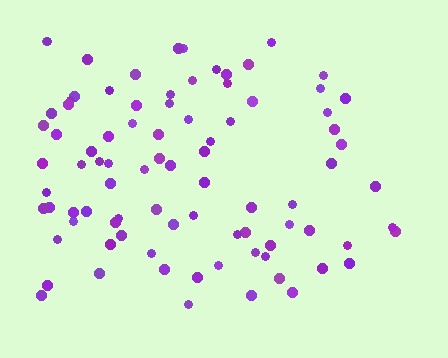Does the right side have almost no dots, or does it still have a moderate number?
Still a moderate number, just noticeably fewer than the left.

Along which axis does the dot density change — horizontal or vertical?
Horizontal.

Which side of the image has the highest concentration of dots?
The left.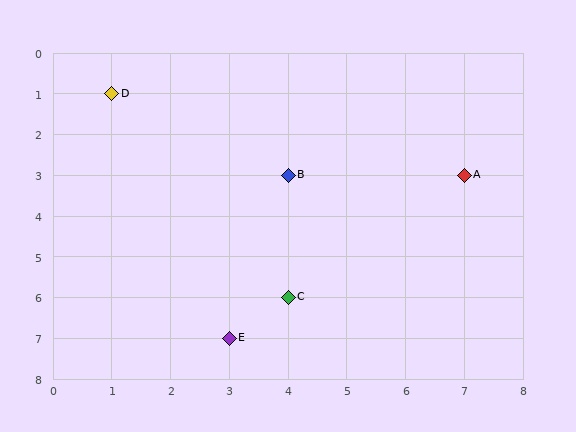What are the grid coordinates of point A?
Point A is at grid coordinates (7, 3).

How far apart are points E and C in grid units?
Points E and C are 1 column and 1 row apart (about 1.4 grid units diagonally).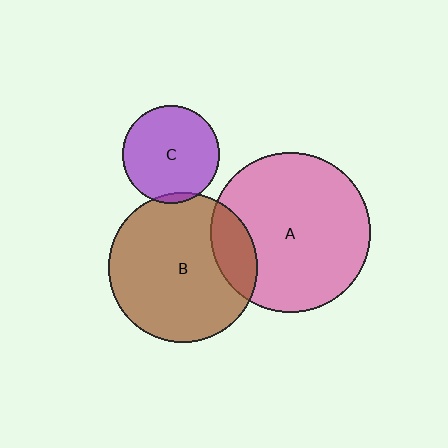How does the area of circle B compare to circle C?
Approximately 2.4 times.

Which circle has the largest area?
Circle A (pink).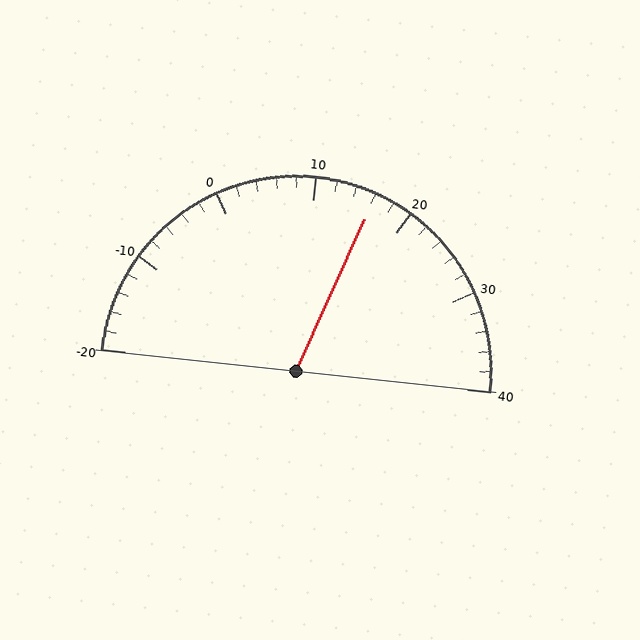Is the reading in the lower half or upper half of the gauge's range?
The reading is in the upper half of the range (-20 to 40).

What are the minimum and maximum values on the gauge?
The gauge ranges from -20 to 40.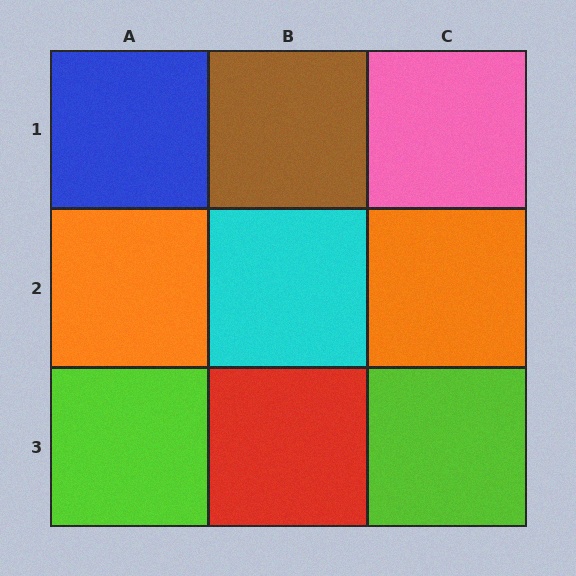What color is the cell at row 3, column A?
Lime.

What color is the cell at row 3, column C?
Lime.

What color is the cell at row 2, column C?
Orange.